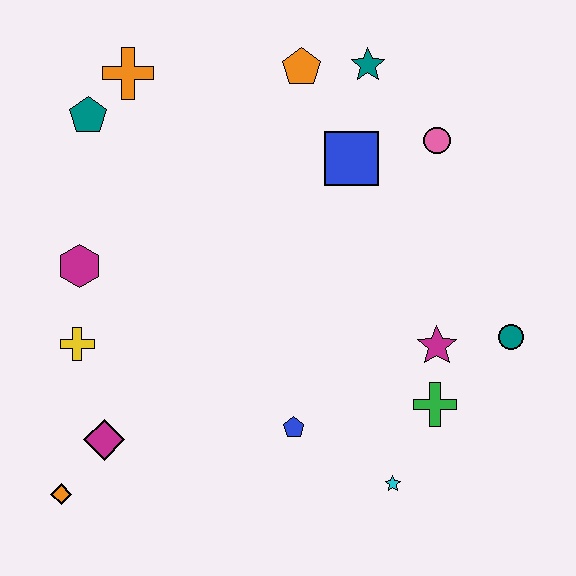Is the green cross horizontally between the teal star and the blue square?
No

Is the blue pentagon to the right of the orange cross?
Yes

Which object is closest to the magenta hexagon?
The yellow cross is closest to the magenta hexagon.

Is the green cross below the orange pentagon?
Yes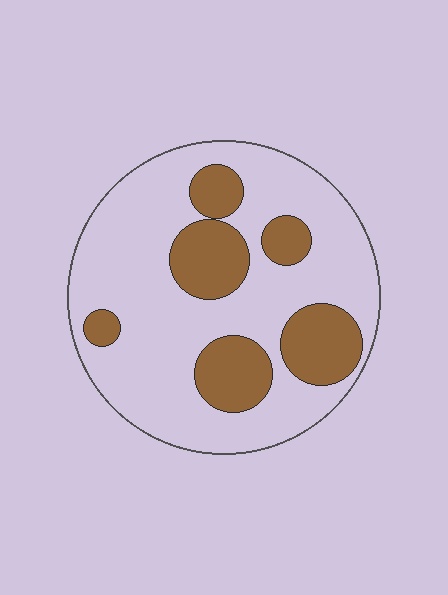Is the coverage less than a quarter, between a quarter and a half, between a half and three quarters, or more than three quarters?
Between a quarter and a half.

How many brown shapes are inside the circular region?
6.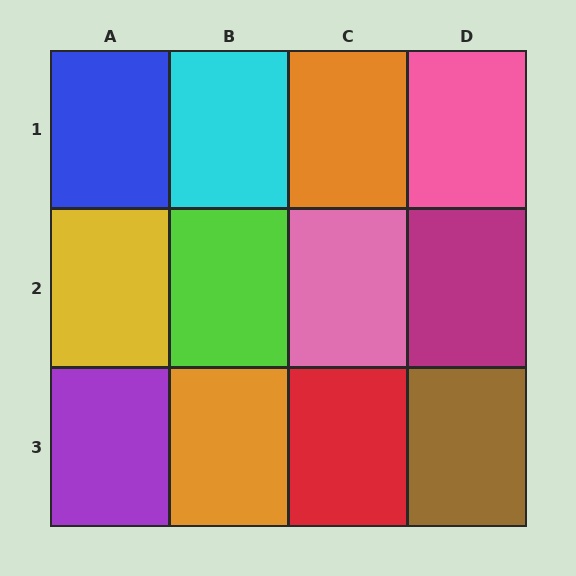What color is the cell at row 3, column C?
Red.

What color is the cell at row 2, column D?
Magenta.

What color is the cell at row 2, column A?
Yellow.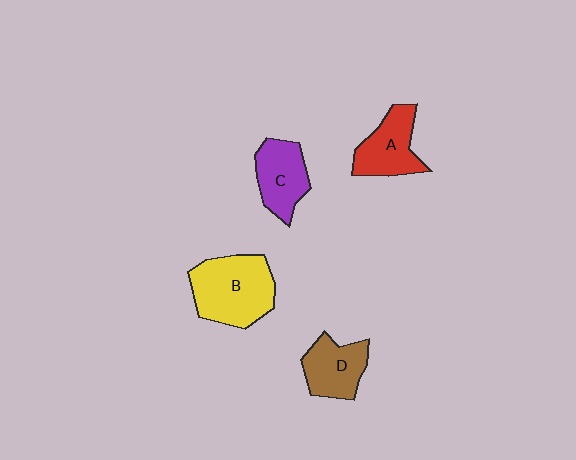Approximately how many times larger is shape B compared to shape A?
Approximately 1.5 times.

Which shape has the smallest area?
Shape D (brown).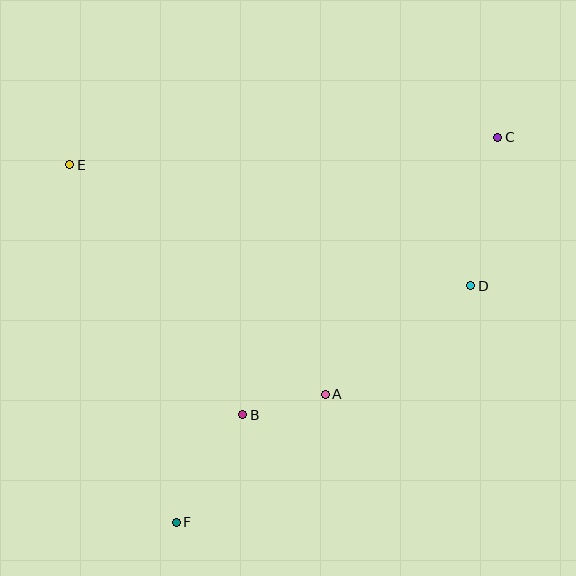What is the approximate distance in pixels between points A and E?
The distance between A and E is approximately 343 pixels.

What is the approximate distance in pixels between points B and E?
The distance between B and E is approximately 304 pixels.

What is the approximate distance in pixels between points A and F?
The distance between A and F is approximately 197 pixels.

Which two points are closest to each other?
Points A and B are closest to each other.